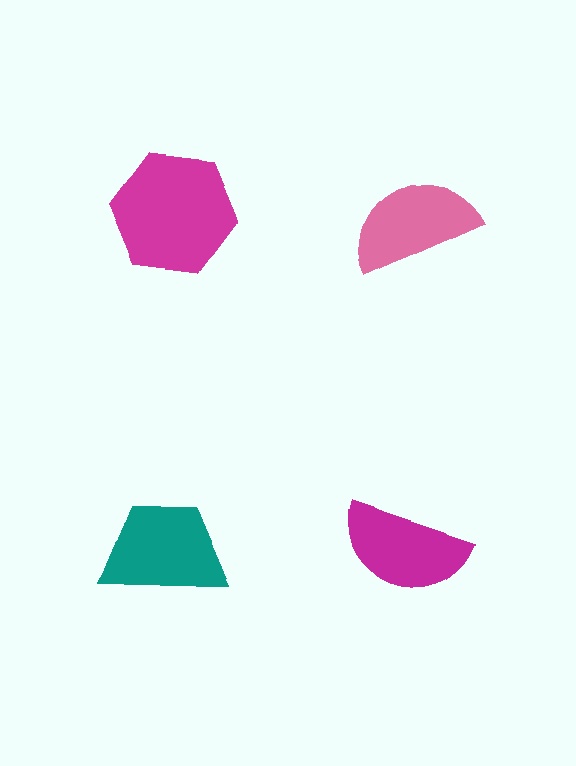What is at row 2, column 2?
A magenta semicircle.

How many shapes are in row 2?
2 shapes.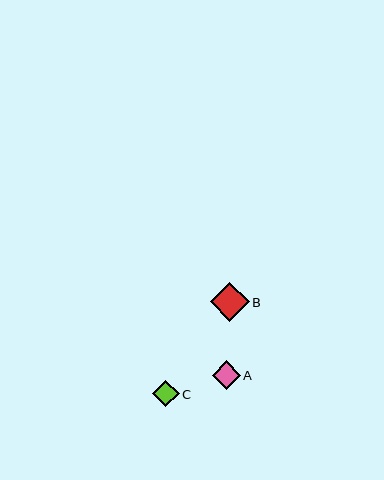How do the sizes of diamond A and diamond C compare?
Diamond A and diamond C are approximately the same size.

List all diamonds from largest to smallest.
From largest to smallest: B, A, C.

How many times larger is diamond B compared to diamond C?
Diamond B is approximately 1.5 times the size of diamond C.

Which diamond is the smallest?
Diamond C is the smallest with a size of approximately 26 pixels.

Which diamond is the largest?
Diamond B is the largest with a size of approximately 39 pixels.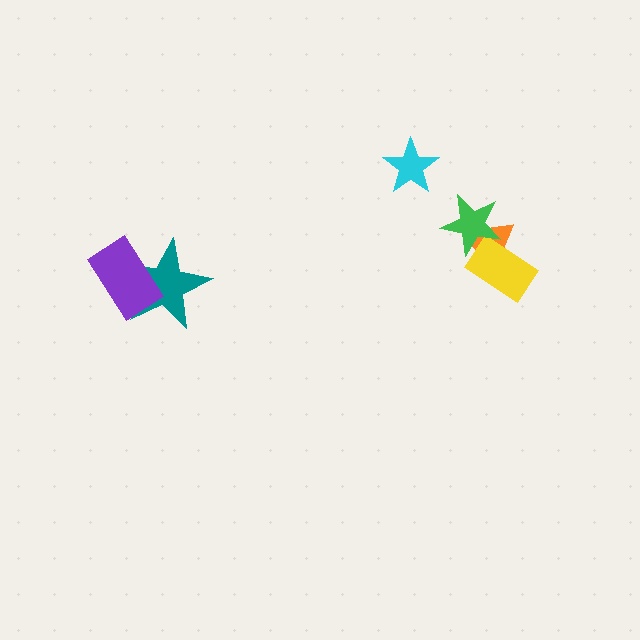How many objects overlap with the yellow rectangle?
2 objects overlap with the yellow rectangle.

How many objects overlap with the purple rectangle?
1 object overlaps with the purple rectangle.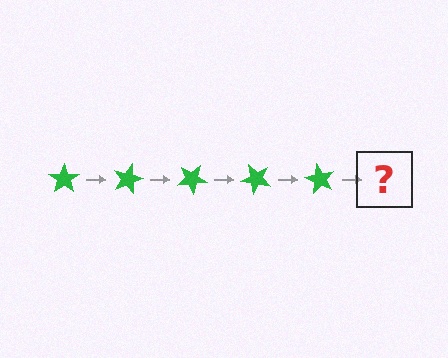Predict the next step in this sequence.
The next step is a green star rotated 75 degrees.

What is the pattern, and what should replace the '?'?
The pattern is that the star rotates 15 degrees each step. The '?' should be a green star rotated 75 degrees.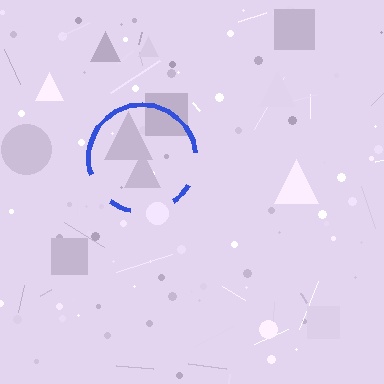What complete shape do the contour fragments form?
The contour fragments form a circle.